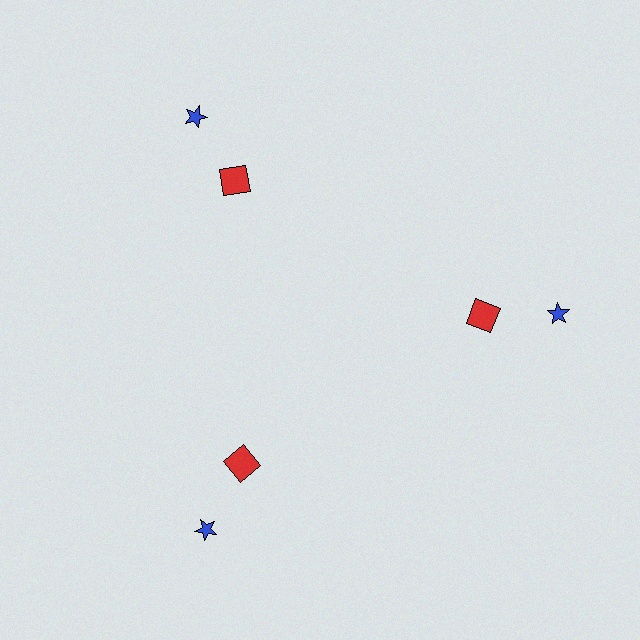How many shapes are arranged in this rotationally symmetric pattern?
There are 6 shapes, arranged in 3 groups of 2.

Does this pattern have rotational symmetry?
Yes, this pattern has 3-fold rotational symmetry. It looks the same after rotating 120 degrees around the center.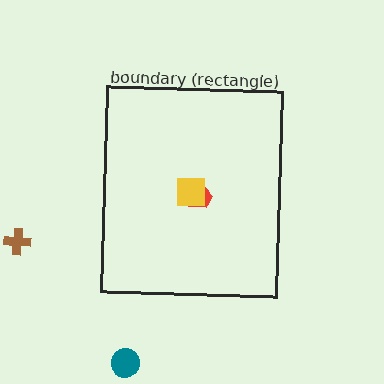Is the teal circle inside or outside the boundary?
Outside.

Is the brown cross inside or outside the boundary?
Outside.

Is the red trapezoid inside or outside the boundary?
Inside.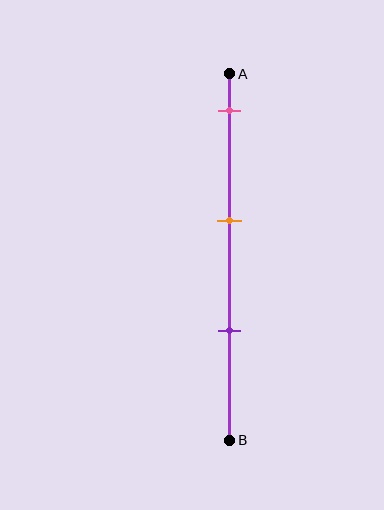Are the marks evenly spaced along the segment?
Yes, the marks are approximately evenly spaced.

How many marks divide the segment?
There are 3 marks dividing the segment.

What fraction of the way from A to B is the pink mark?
The pink mark is approximately 10% (0.1) of the way from A to B.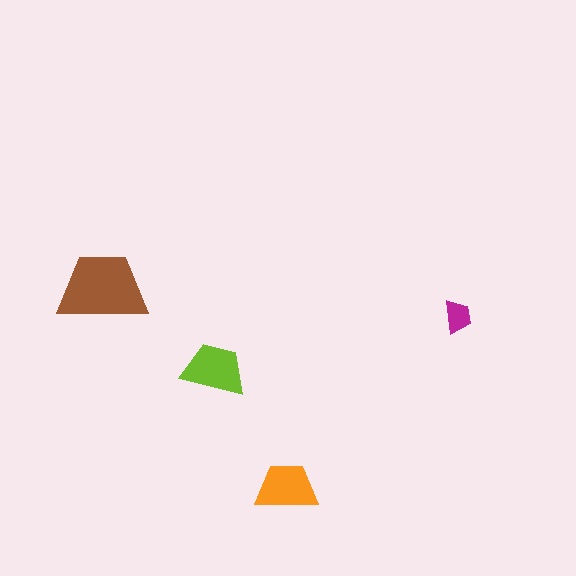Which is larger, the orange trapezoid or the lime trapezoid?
The lime one.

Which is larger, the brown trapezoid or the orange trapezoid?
The brown one.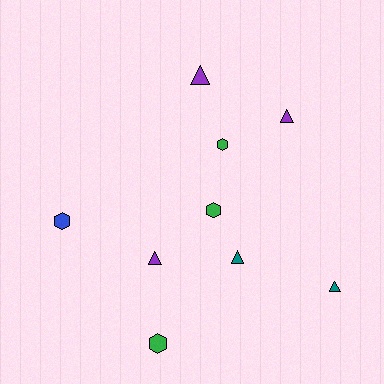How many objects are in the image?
There are 9 objects.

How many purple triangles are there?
There are 3 purple triangles.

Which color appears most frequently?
Purple, with 3 objects.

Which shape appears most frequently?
Triangle, with 5 objects.